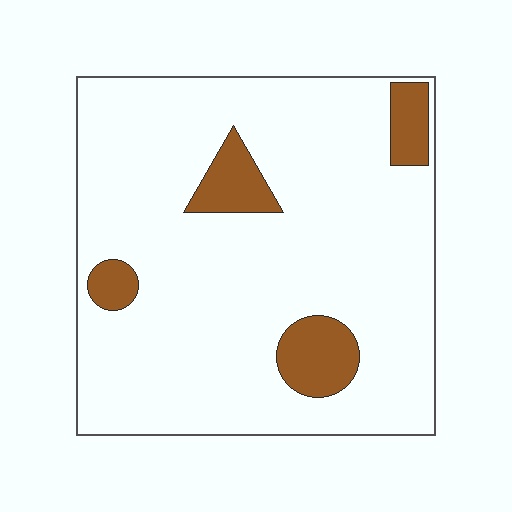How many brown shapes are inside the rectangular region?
4.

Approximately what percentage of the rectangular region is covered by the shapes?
Approximately 10%.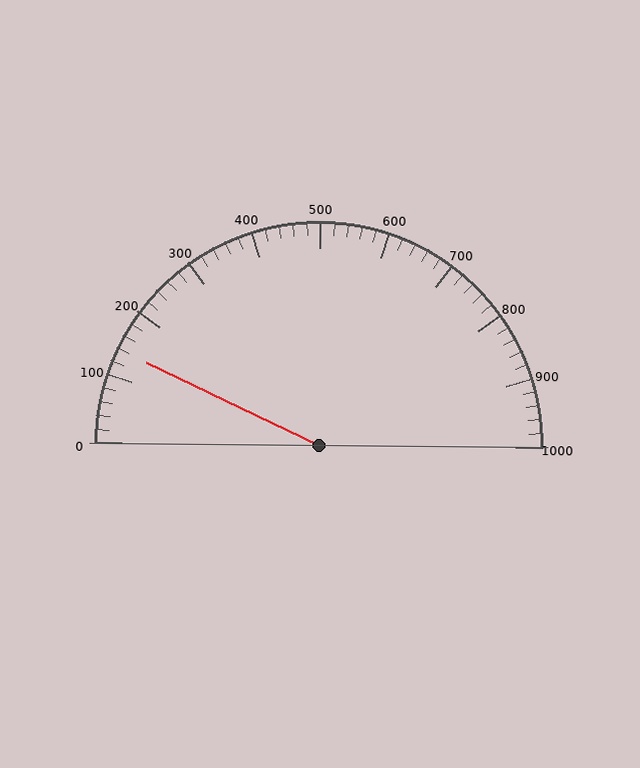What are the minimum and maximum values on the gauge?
The gauge ranges from 0 to 1000.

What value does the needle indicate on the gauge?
The needle indicates approximately 140.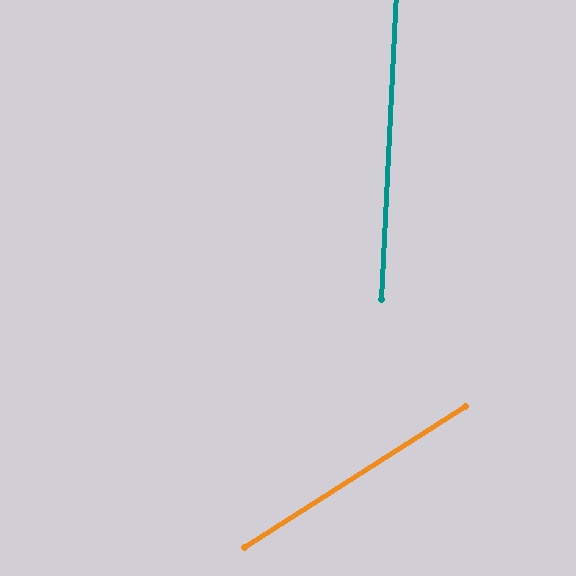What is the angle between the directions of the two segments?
Approximately 55 degrees.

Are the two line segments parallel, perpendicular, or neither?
Neither parallel nor perpendicular — they differ by about 55°.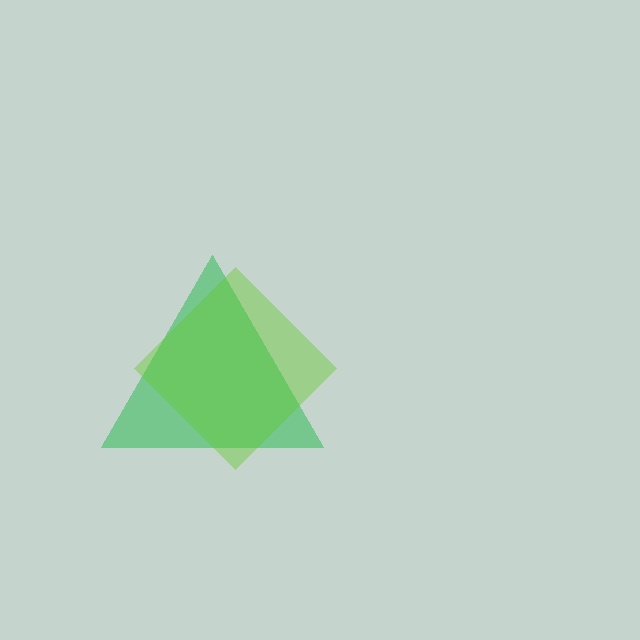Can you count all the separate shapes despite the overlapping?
Yes, there are 2 separate shapes.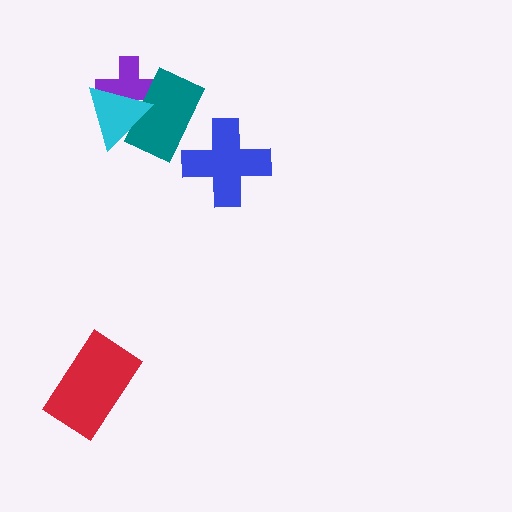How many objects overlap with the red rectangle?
0 objects overlap with the red rectangle.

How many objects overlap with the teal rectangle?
2 objects overlap with the teal rectangle.